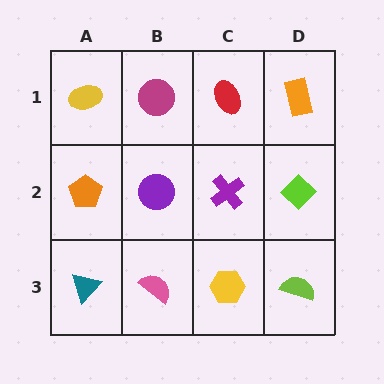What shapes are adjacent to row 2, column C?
A red ellipse (row 1, column C), a yellow hexagon (row 3, column C), a purple circle (row 2, column B), a lime diamond (row 2, column D).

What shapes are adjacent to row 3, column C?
A purple cross (row 2, column C), a pink semicircle (row 3, column B), a lime semicircle (row 3, column D).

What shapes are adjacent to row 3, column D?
A lime diamond (row 2, column D), a yellow hexagon (row 3, column C).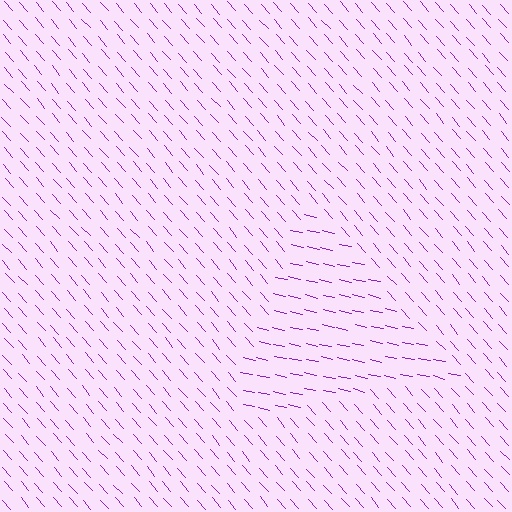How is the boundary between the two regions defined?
The boundary is defined purely by a change in line orientation (approximately 36 degrees difference). All lines are the same color and thickness.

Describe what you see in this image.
The image is filled with small purple line segments. A triangle region in the image has lines oriented differently from the surrounding lines, creating a visible texture boundary.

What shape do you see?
I see a triangle.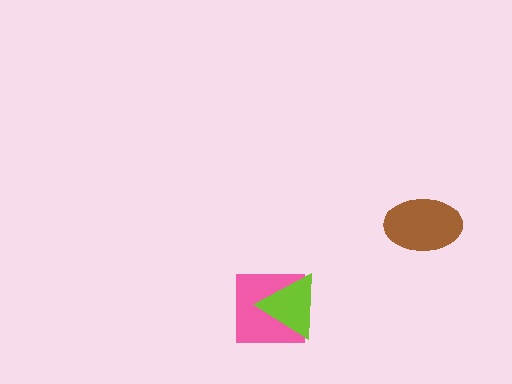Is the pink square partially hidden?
Yes, it is partially covered by another shape.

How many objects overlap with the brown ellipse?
0 objects overlap with the brown ellipse.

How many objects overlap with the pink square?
1 object overlaps with the pink square.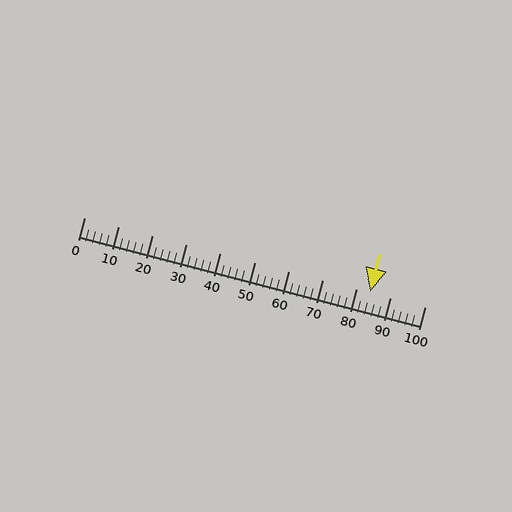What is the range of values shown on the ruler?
The ruler shows values from 0 to 100.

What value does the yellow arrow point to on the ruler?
The yellow arrow points to approximately 84.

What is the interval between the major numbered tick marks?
The major tick marks are spaced 10 units apart.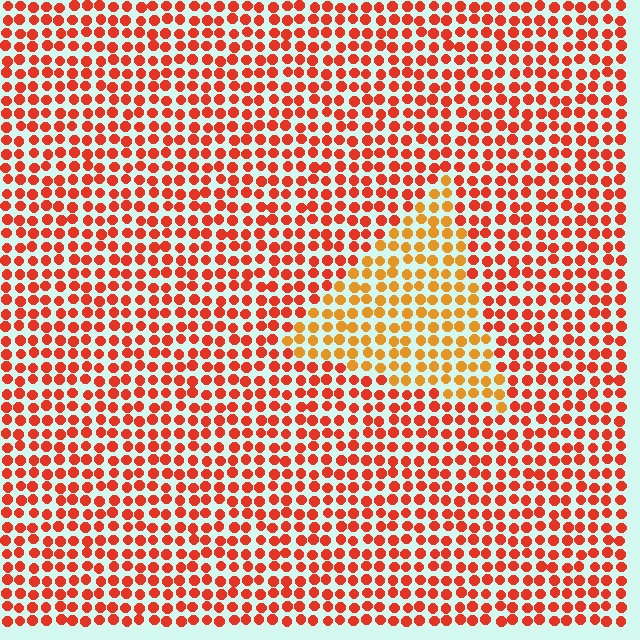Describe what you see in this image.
The image is filled with small red elements in a uniform arrangement. A triangle-shaped region is visible where the elements are tinted to a slightly different hue, forming a subtle color boundary.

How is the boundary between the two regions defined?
The boundary is defined purely by a slight shift in hue (about 31 degrees). Spacing, size, and orientation are identical on both sides.